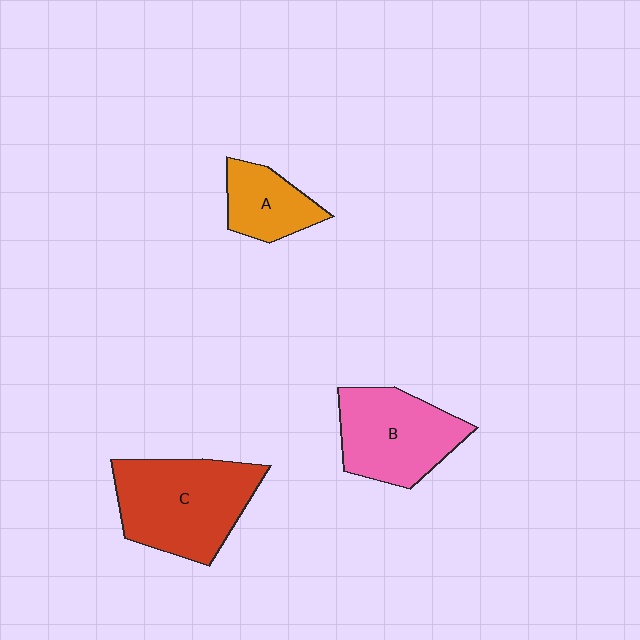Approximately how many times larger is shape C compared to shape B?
Approximately 1.2 times.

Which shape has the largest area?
Shape C (red).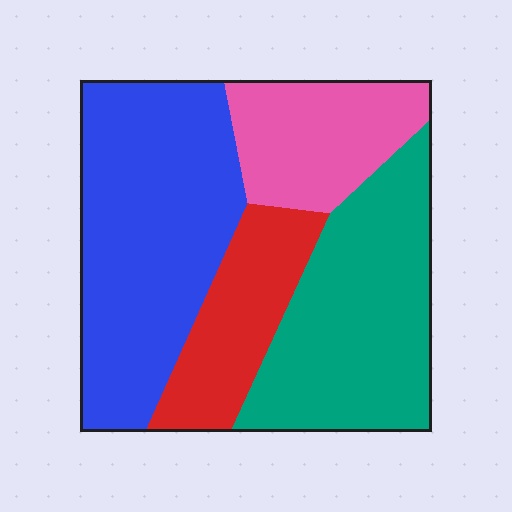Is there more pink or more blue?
Blue.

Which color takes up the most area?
Blue, at roughly 35%.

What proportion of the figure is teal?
Teal covers roughly 30% of the figure.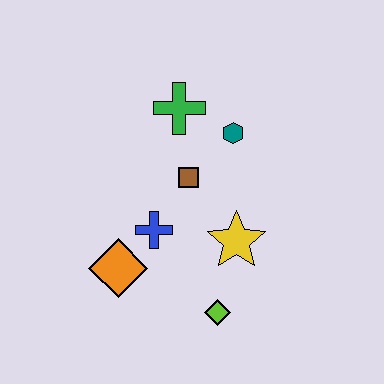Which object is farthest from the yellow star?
The green cross is farthest from the yellow star.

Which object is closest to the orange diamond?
The blue cross is closest to the orange diamond.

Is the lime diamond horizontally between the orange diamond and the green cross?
No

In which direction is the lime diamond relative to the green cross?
The lime diamond is below the green cross.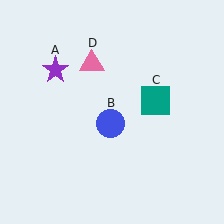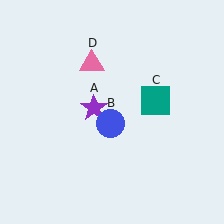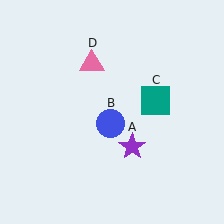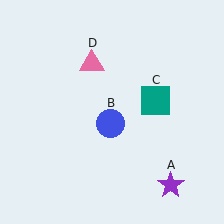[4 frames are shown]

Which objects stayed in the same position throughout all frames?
Blue circle (object B) and teal square (object C) and pink triangle (object D) remained stationary.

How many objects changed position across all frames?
1 object changed position: purple star (object A).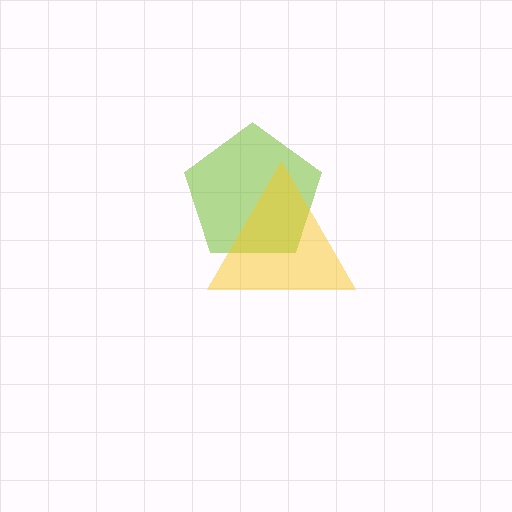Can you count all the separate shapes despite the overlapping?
Yes, there are 2 separate shapes.